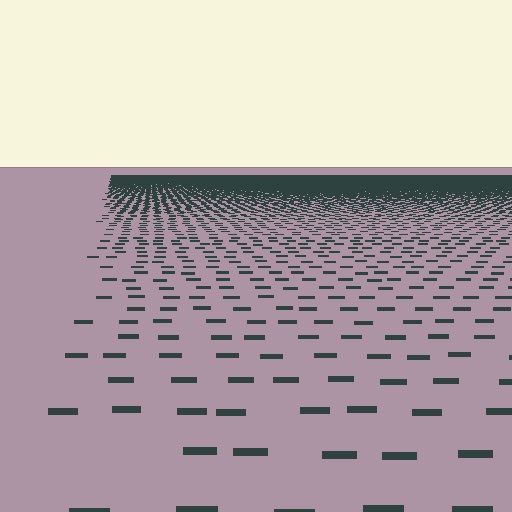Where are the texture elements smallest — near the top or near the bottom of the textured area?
Near the top.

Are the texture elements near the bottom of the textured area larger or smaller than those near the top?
Larger. Near the bottom, elements are closer to the viewer and appear at a bigger on-screen size.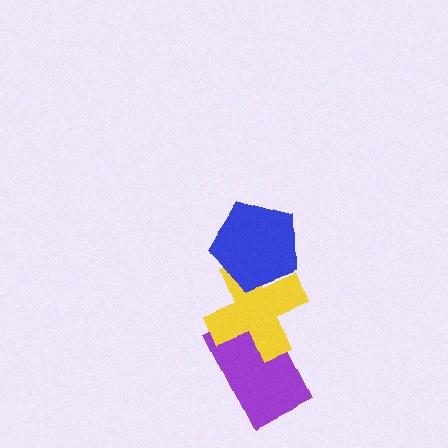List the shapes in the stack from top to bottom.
From top to bottom: the blue pentagon, the yellow cross, the purple rectangle.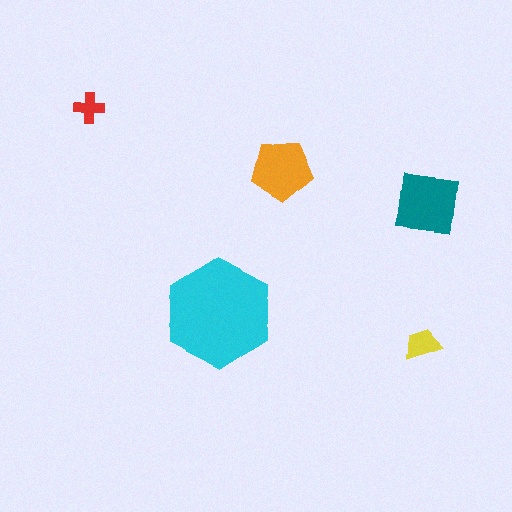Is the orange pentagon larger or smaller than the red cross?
Larger.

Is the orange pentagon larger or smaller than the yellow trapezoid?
Larger.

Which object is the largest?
The cyan hexagon.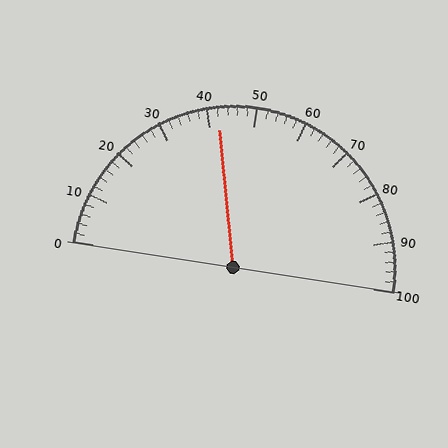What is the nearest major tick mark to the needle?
The nearest major tick mark is 40.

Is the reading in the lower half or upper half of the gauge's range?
The reading is in the lower half of the range (0 to 100).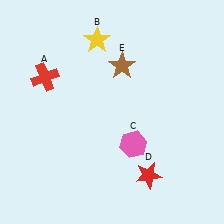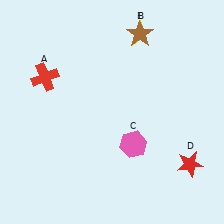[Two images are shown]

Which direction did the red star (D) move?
The red star (D) moved right.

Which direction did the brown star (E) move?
The brown star (E) moved up.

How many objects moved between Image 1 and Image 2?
3 objects moved between the two images.